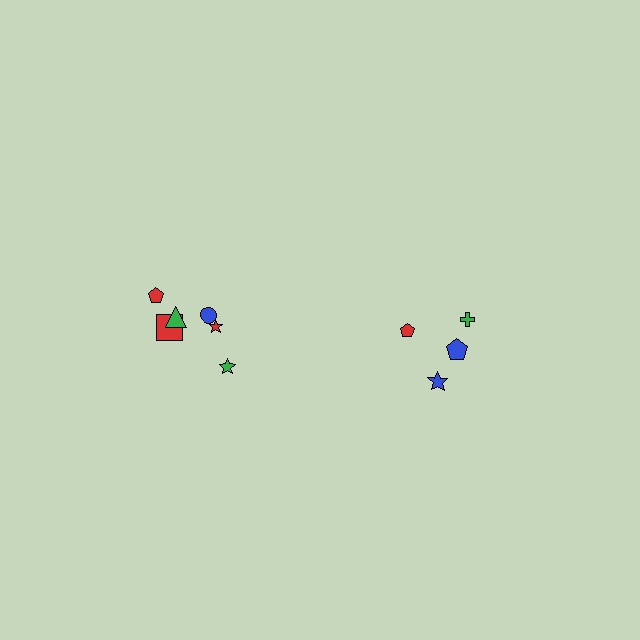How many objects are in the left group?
There are 6 objects.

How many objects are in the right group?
There are 4 objects.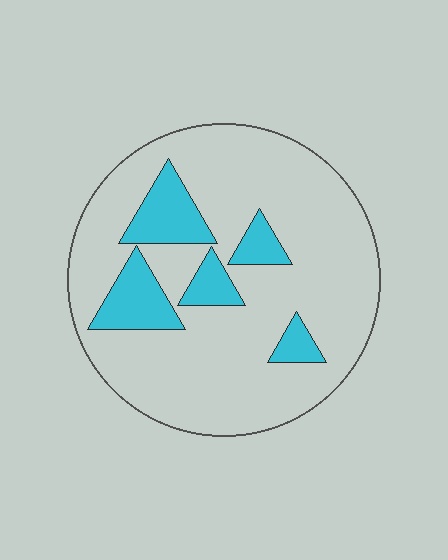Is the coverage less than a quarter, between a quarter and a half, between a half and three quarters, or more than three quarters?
Less than a quarter.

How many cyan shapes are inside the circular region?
5.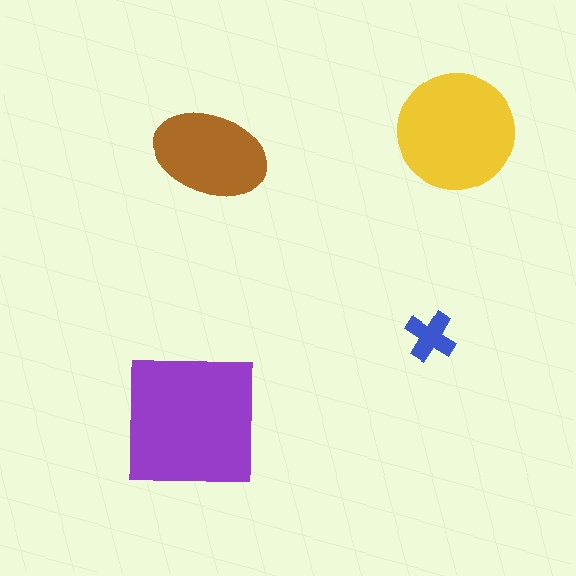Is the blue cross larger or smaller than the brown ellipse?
Smaller.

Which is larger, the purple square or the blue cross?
The purple square.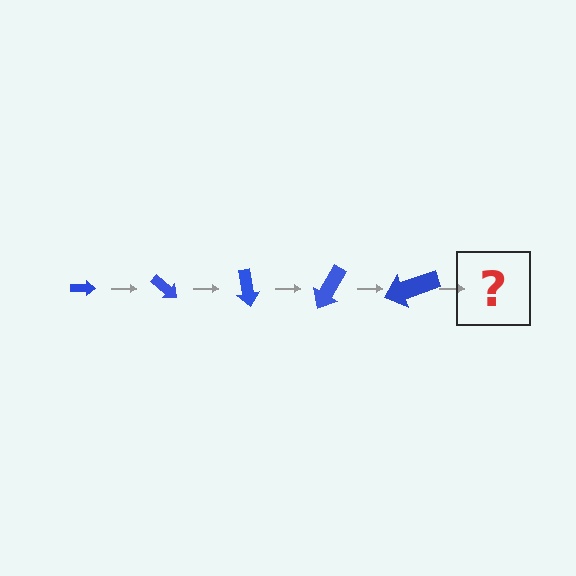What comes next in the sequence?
The next element should be an arrow, larger than the previous one and rotated 200 degrees from the start.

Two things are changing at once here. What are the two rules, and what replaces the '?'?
The two rules are that the arrow grows larger each step and it rotates 40 degrees each step. The '?' should be an arrow, larger than the previous one and rotated 200 degrees from the start.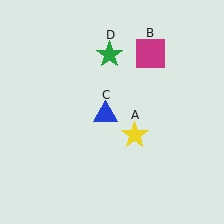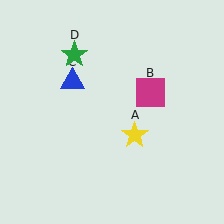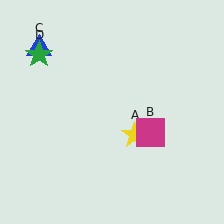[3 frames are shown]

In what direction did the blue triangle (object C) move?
The blue triangle (object C) moved up and to the left.